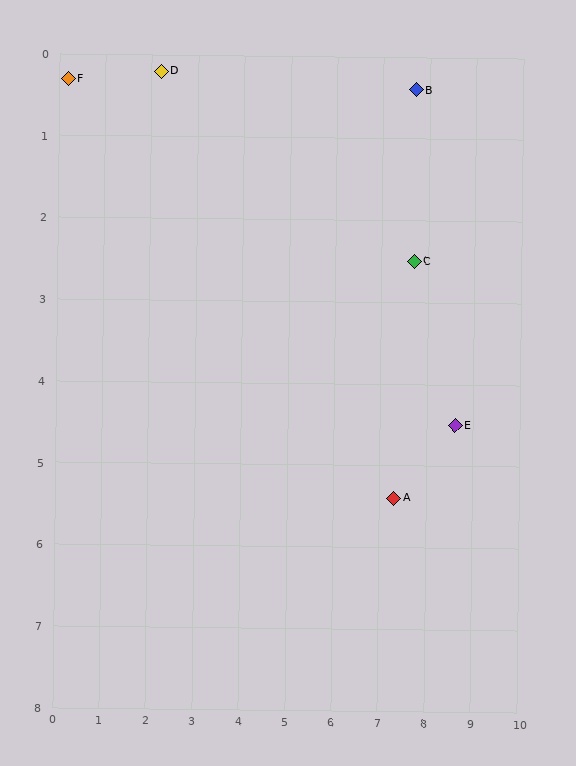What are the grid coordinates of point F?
Point F is at approximately (0.2, 0.3).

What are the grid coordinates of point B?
Point B is at approximately (7.7, 0.4).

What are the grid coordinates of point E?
Point E is at approximately (8.6, 4.5).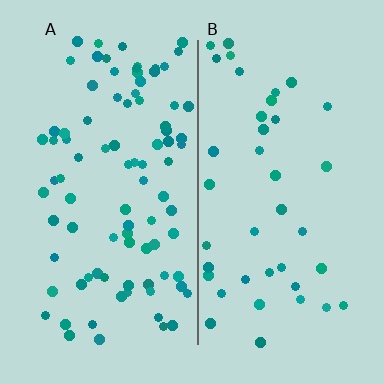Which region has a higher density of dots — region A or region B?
A (the left).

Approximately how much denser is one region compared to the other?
Approximately 2.2× — region A over region B.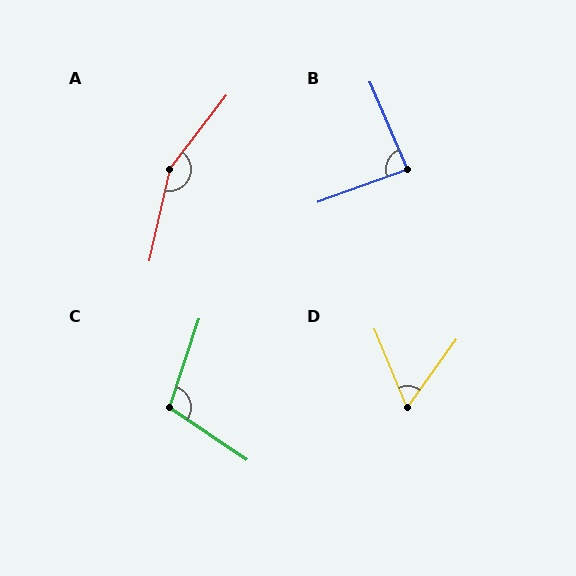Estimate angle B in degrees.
Approximately 86 degrees.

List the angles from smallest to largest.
D (58°), B (86°), C (106°), A (155°).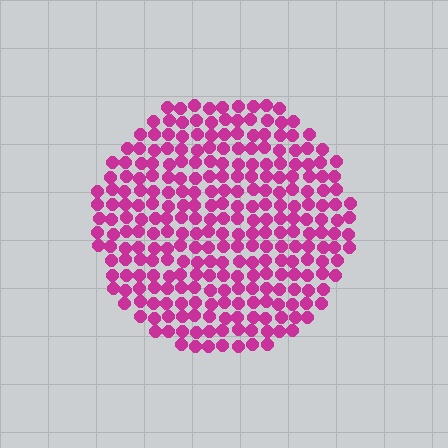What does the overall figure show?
The overall figure shows a circle.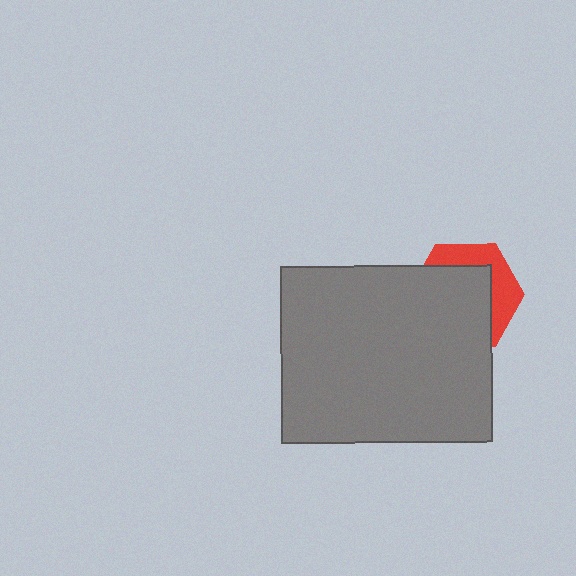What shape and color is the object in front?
The object in front is a gray rectangle.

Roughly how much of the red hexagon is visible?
A small part of it is visible (roughly 34%).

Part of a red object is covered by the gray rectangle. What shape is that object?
It is a hexagon.